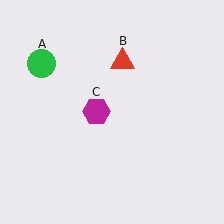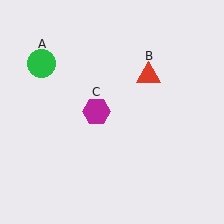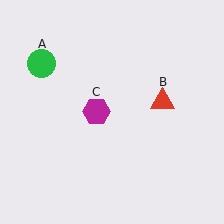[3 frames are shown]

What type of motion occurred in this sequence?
The red triangle (object B) rotated clockwise around the center of the scene.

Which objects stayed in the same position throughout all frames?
Green circle (object A) and magenta hexagon (object C) remained stationary.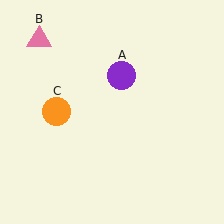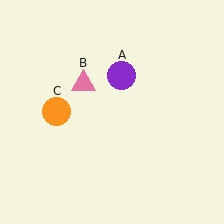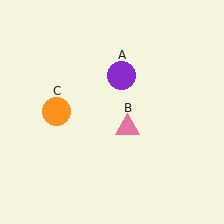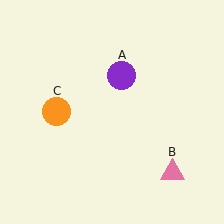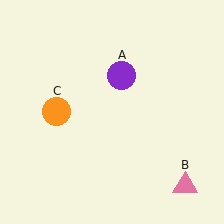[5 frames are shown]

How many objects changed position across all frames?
1 object changed position: pink triangle (object B).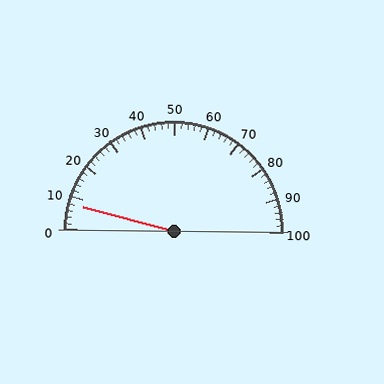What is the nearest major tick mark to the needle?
The nearest major tick mark is 10.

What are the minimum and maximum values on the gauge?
The gauge ranges from 0 to 100.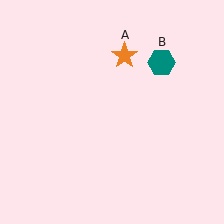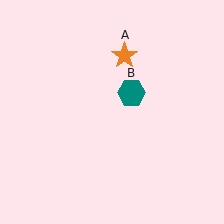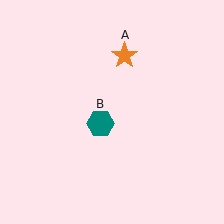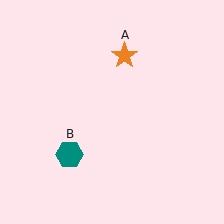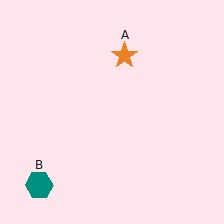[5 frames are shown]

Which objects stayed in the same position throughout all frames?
Orange star (object A) remained stationary.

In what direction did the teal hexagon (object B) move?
The teal hexagon (object B) moved down and to the left.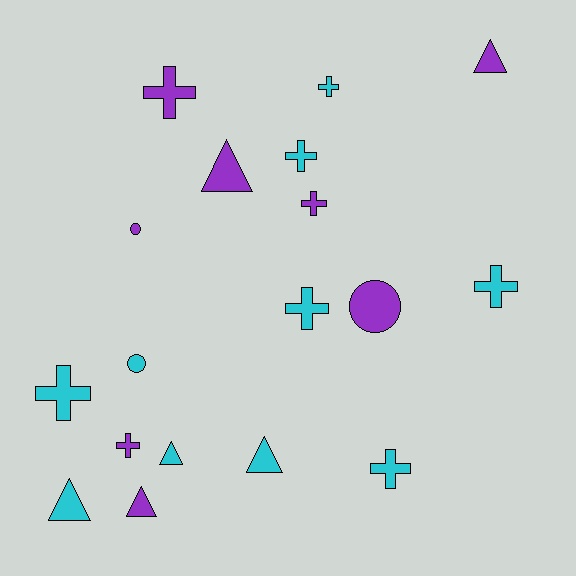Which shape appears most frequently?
Cross, with 9 objects.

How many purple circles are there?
There are 2 purple circles.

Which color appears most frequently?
Cyan, with 10 objects.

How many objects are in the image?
There are 18 objects.